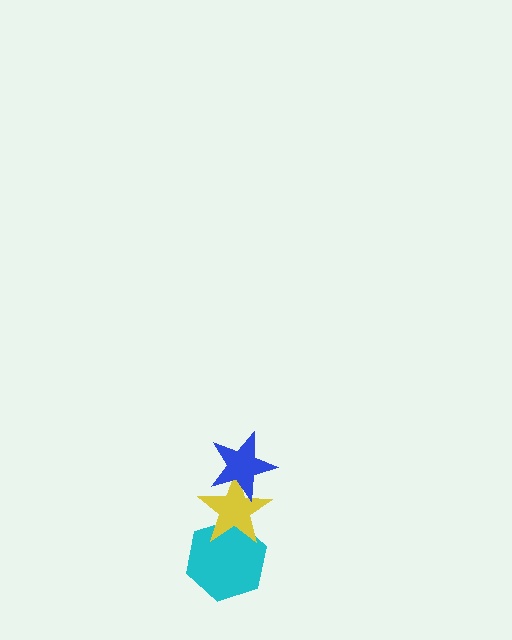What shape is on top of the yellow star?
The blue star is on top of the yellow star.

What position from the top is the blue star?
The blue star is 1st from the top.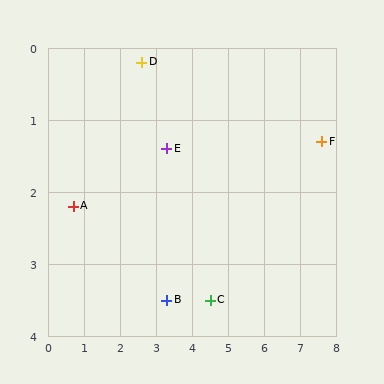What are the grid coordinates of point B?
Point B is at approximately (3.3, 3.5).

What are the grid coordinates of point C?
Point C is at approximately (4.5, 3.5).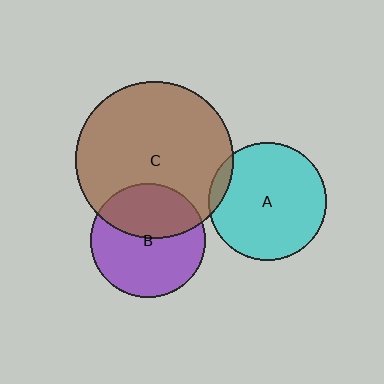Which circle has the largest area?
Circle C (brown).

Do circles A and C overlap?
Yes.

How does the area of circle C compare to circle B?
Approximately 1.9 times.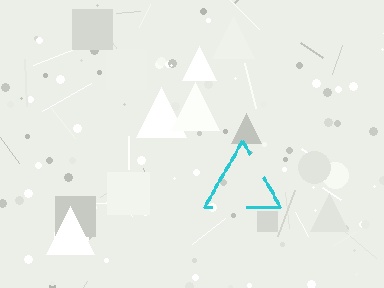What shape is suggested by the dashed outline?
The dashed outline suggests a triangle.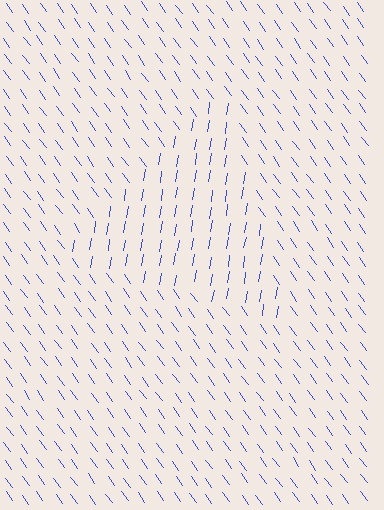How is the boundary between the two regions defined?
The boundary is defined purely by a change in line orientation (approximately 45 degrees difference). All lines are the same color and thickness.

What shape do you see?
I see a triangle.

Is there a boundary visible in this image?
Yes, there is a texture boundary formed by a change in line orientation.